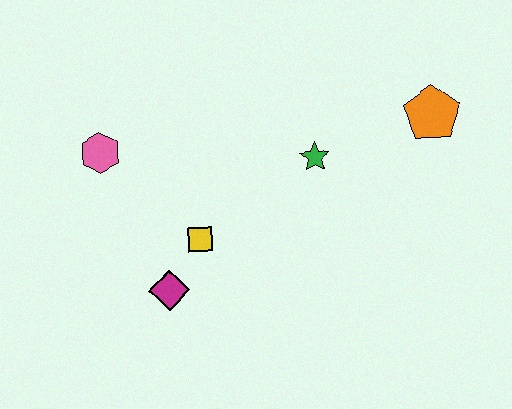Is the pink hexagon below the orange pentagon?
Yes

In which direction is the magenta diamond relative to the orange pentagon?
The magenta diamond is to the left of the orange pentagon.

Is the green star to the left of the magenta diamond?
No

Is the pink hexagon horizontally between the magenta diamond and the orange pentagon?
No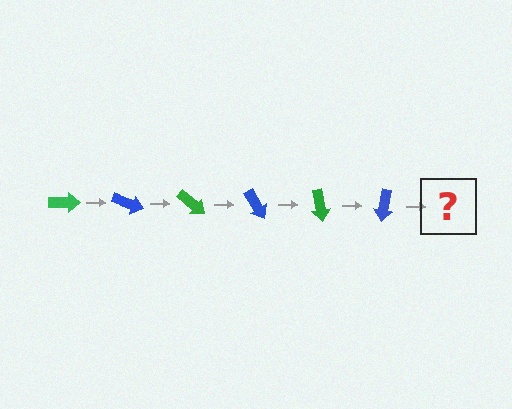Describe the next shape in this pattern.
It should be a green arrow, rotated 120 degrees from the start.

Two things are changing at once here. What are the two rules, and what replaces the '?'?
The two rules are that it rotates 20 degrees each step and the color cycles through green and blue. The '?' should be a green arrow, rotated 120 degrees from the start.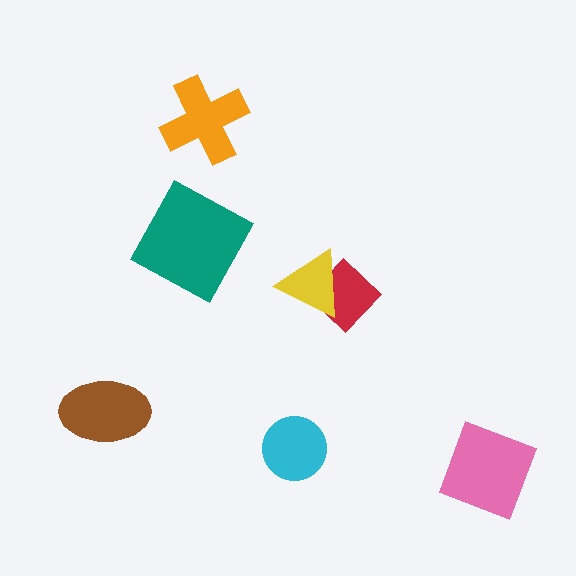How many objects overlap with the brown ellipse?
0 objects overlap with the brown ellipse.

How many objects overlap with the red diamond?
1 object overlaps with the red diamond.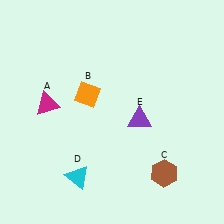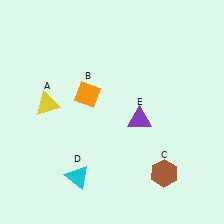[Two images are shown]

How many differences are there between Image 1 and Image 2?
There is 1 difference between the two images.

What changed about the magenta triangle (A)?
In Image 1, A is magenta. In Image 2, it changed to yellow.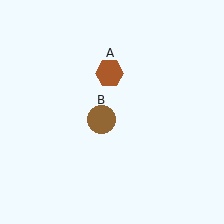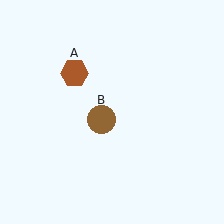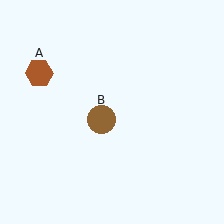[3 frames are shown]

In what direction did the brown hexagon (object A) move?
The brown hexagon (object A) moved left.